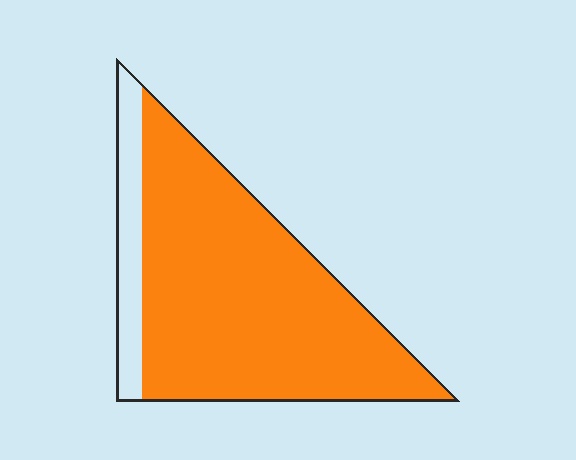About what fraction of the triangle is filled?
About seven eighths (7/8).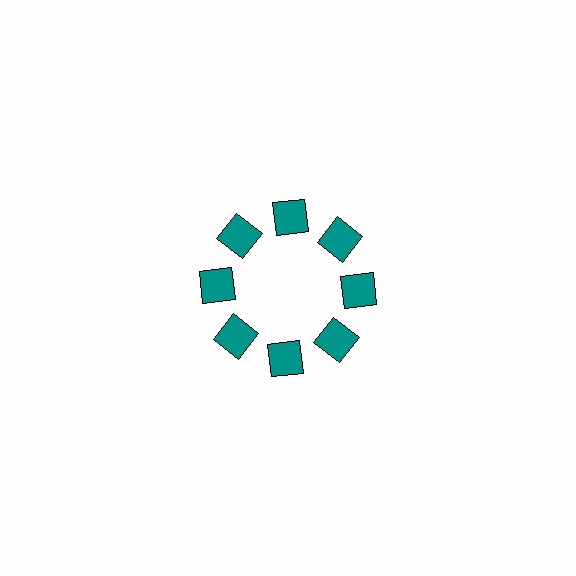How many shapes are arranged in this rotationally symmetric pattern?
There are 8 shapes, arranged in 8 groups of 1.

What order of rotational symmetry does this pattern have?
This pattern has 8-fold rotational symmetry.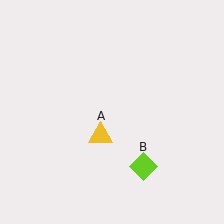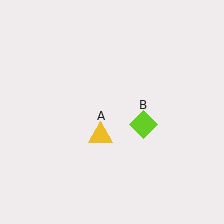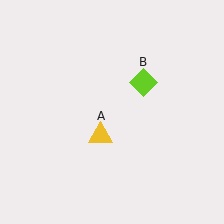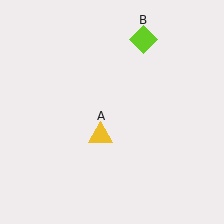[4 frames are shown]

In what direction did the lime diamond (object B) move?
The lime diamond (object B) moved up.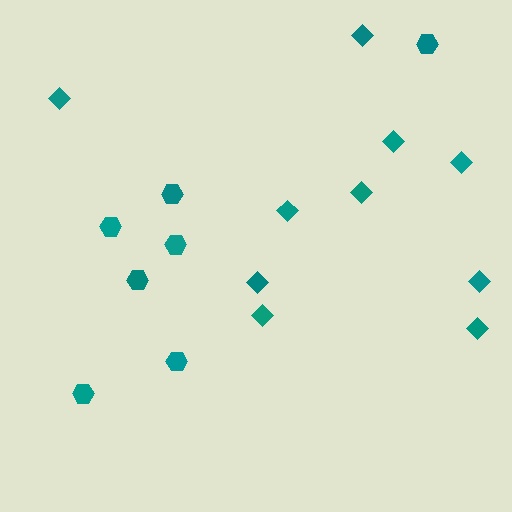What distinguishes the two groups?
There are 2 groups: one group of diamonds (10) and one group of hexagons (7).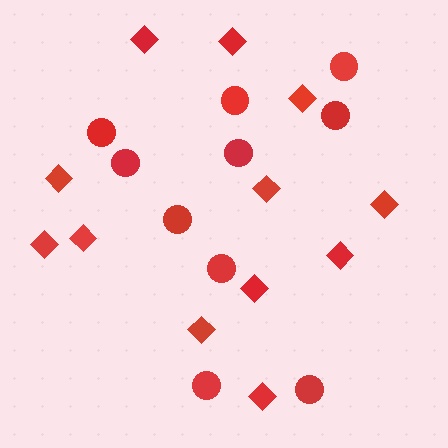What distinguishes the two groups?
There are 2 groups: one group of circles (10) and one group of diamonds (12).